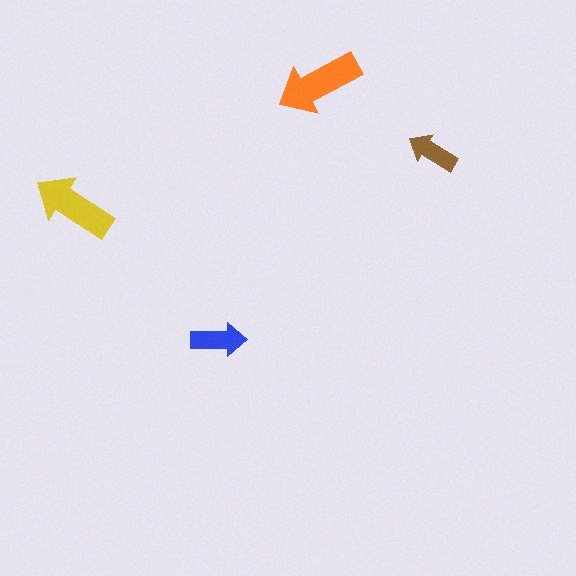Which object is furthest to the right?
The brown arrow is rightmost.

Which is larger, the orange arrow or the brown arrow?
The orange one.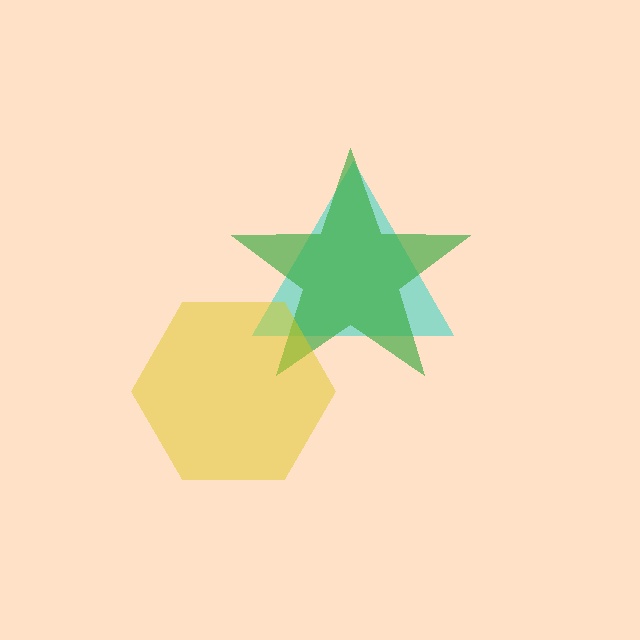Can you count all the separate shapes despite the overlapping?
Yes, there are 3 separate shapes.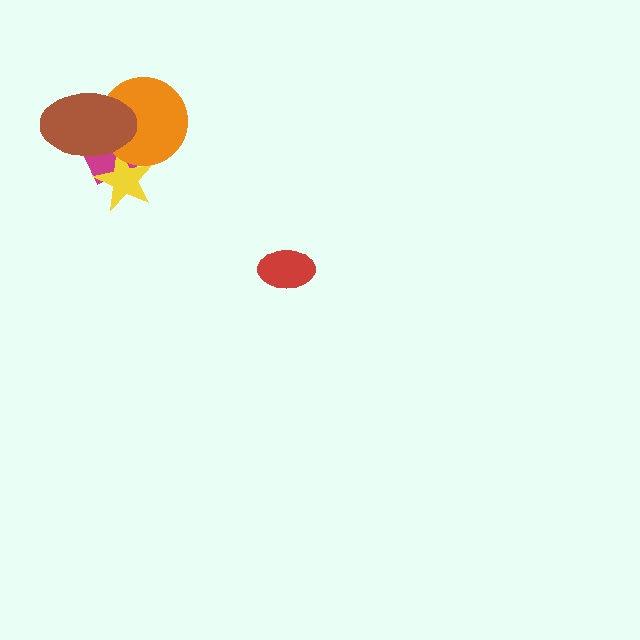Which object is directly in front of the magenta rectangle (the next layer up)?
The yellow star is directly in front of the magenta rectangle.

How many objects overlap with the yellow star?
3 objects overlap with the yellow star.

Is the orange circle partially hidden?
Yes, it is partially covered by another shape.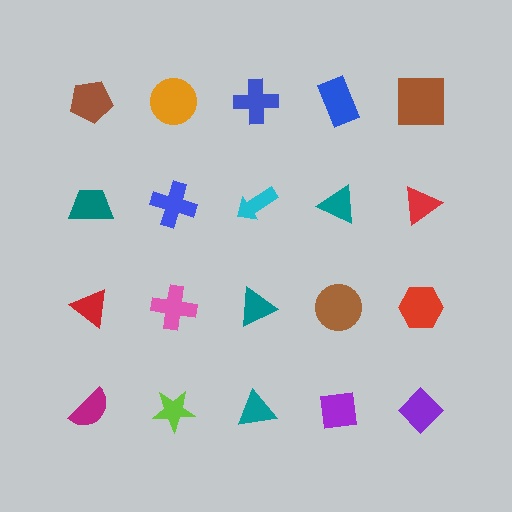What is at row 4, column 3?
A teal triangle.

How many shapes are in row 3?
5 shapes.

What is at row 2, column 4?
A teal triangle.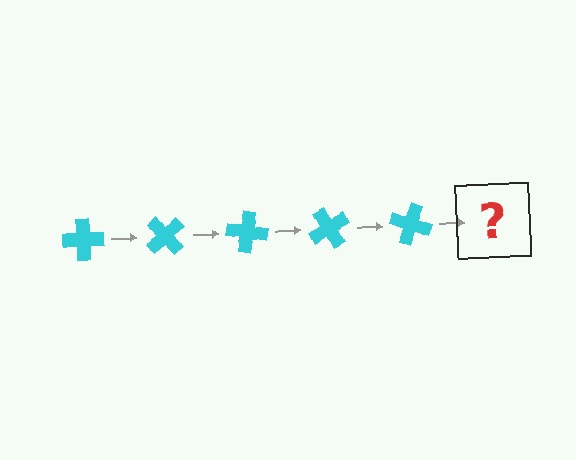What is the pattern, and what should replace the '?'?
The pattern is that the cross rotates 50 degrees each step. The '?' should be a cyan cross rotated 250 degrees.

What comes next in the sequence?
The next element should be a cyan cross rotated 250 degrees.